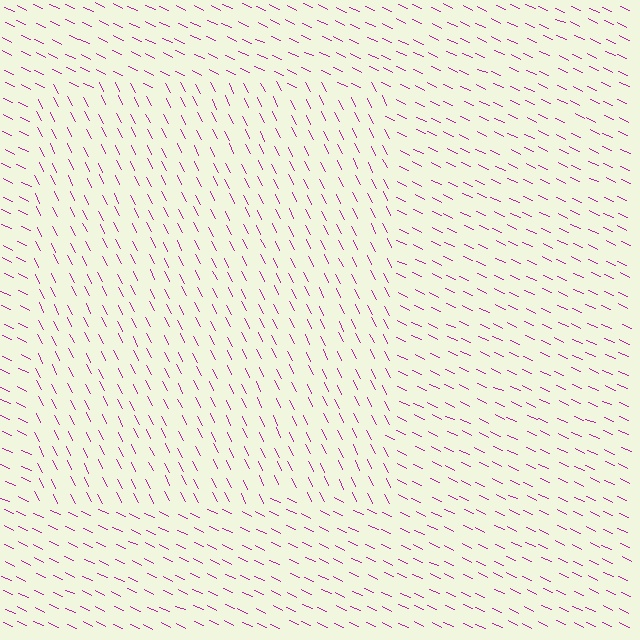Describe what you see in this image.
The image is filled with small magenta line segments. A rectangle region in the image has lines oriented differently from the surrounding lines, creating a visible texture boundary.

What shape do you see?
I see a rectangle.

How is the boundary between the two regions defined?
The boundary is defined purely by a change in line orientation (approximately 38 degrees difference). All lines are the same color and thickness.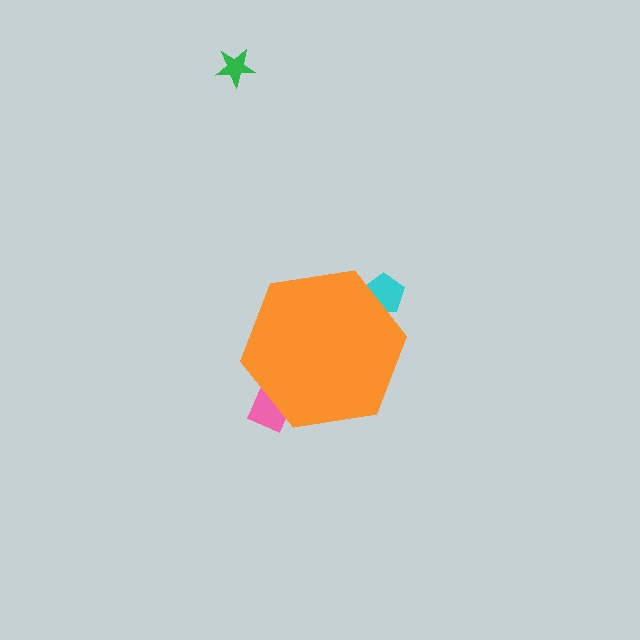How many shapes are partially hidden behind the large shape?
2 shapes are partially hidden.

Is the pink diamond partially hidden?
Yes, the pink diamond is partially hidden behind the orange hexagon.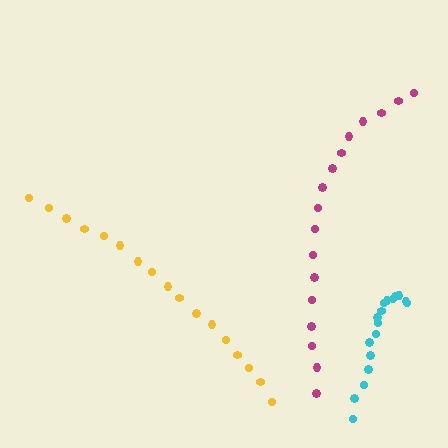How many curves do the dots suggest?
There are 3 distinct paths.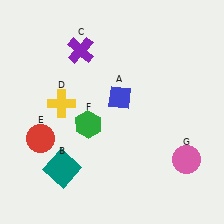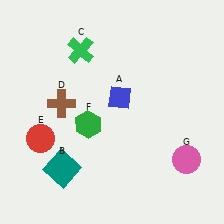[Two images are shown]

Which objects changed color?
C changed from purple to green. D changed from yellow to brown.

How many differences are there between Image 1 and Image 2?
There are 2 differences between the two images.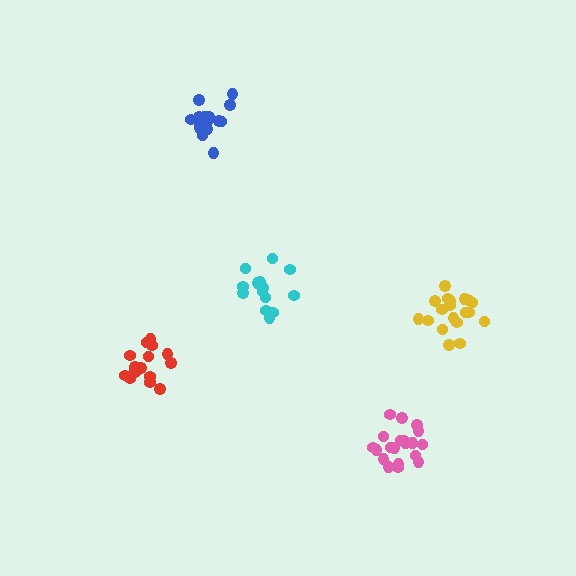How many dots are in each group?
Group 1: 15 dots, Group 2: 19 dots, Group 3: 16 dots, Group 4: 15 dots, Group 5: 20 dots (85 total).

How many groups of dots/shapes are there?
There are 5 groups.